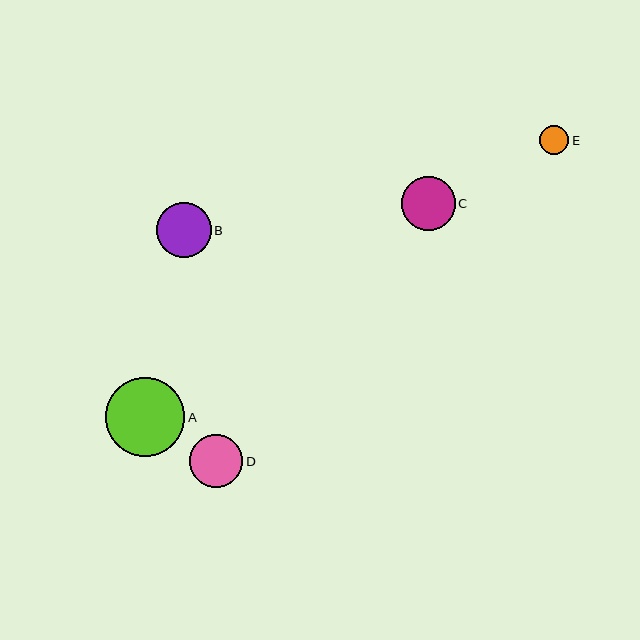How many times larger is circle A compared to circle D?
Circle A is approximately 1.5 times the size of circle D.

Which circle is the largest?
Circle A is the largest with a size of approximately 79 pixels.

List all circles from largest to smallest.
From largest to smallest: A, B, C, D, E.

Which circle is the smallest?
Circle E is the smallest with a size of approximately 29 pixels.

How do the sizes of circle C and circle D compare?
Circle C and circle D are approximately the same size.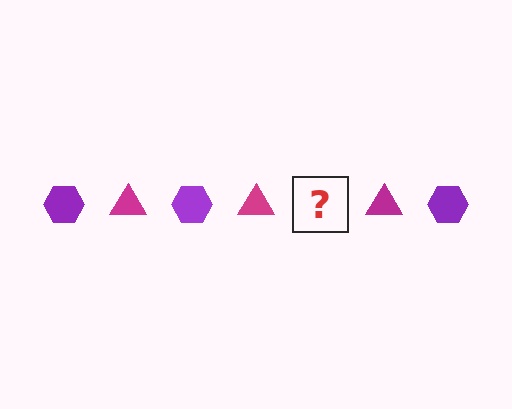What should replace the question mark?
The question mark should be replaced with a purple hexagon.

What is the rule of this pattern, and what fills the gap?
The rule is that the pattern alternates between purple hexagon and magenta triangle. The gap should be filled with a purple hexagon.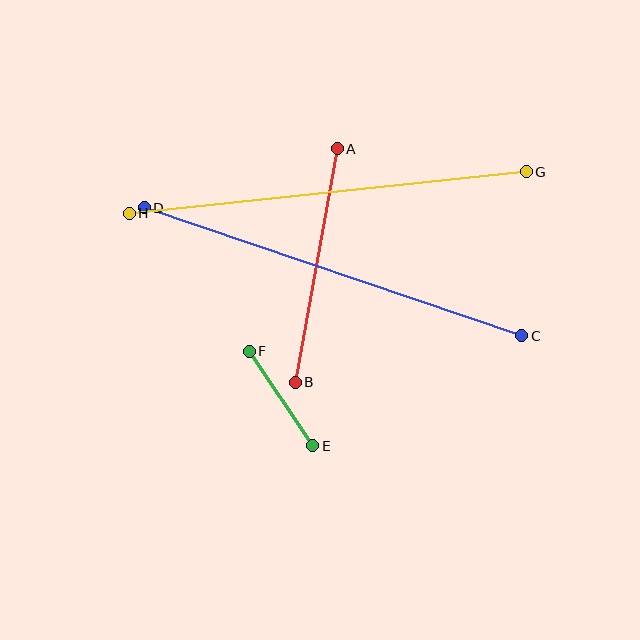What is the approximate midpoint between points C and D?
The midpoint is at approximately (333, 272) pixels.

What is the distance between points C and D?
The distance is approximately 399 pixels.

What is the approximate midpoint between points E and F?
The midpoint is at approximately (281, 399) pixels.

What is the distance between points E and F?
The distance is approximately 114 pixels.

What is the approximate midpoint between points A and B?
The midpoint is at approximately (316, 266) pixels.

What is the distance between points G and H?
The distance is approximately 399 pixels.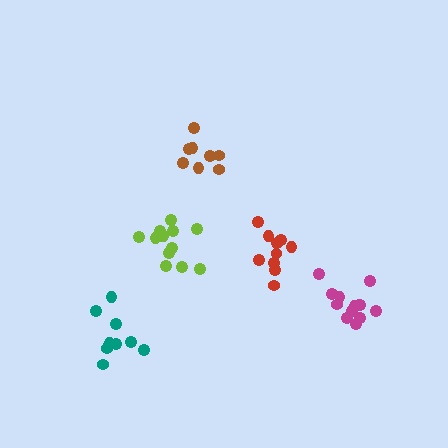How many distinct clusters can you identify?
There are 5 distinct clusters.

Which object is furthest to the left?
The teal cluster is leftmost.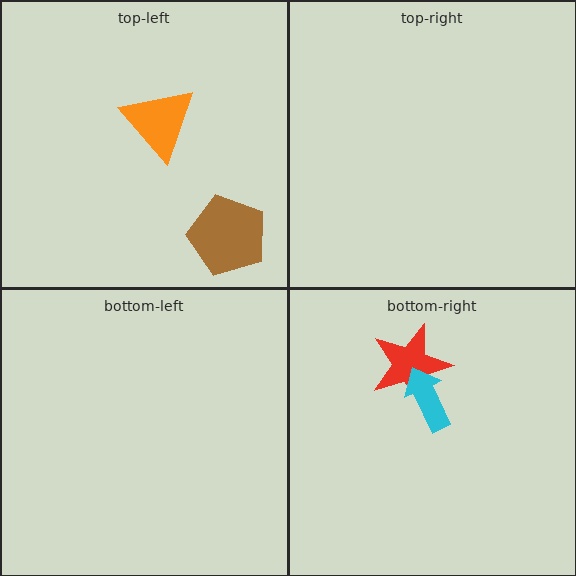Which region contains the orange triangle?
The top-left region.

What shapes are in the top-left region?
The orange triangle, the brown pentagon.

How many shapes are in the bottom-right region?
2.